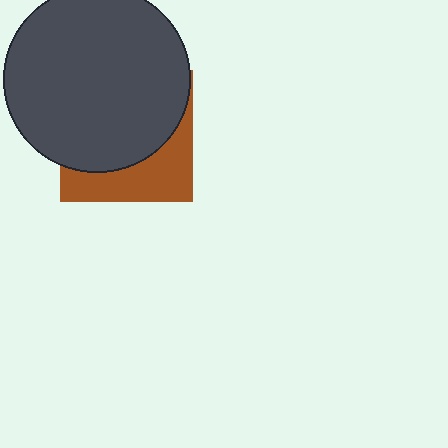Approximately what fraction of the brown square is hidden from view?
Roughly 66% of the brown square is hidden behind the dark gray circle.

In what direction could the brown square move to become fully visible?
The brown square could move down. That would shift it out from behind the dark gray circle entirely.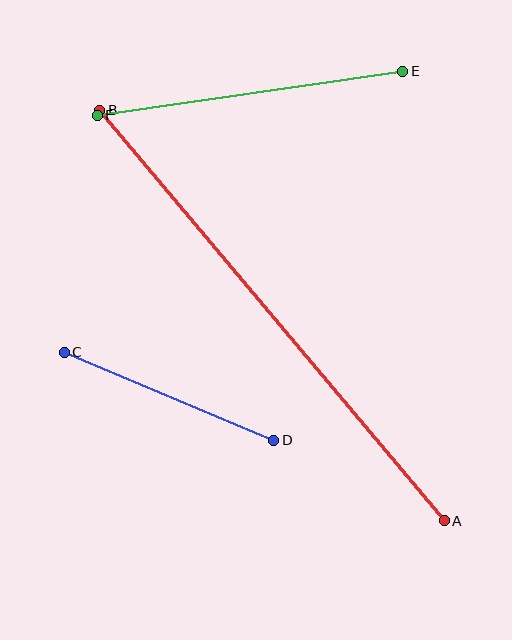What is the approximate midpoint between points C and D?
The midpoint is at approximately (169, 396) pixels.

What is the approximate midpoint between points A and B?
The midpoint is at approximately (272, 315) pixels.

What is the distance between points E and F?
The distance is approximately 309 pixels.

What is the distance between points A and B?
The distance is approximately 536 pixels.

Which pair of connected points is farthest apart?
Points A and B are farthest apart.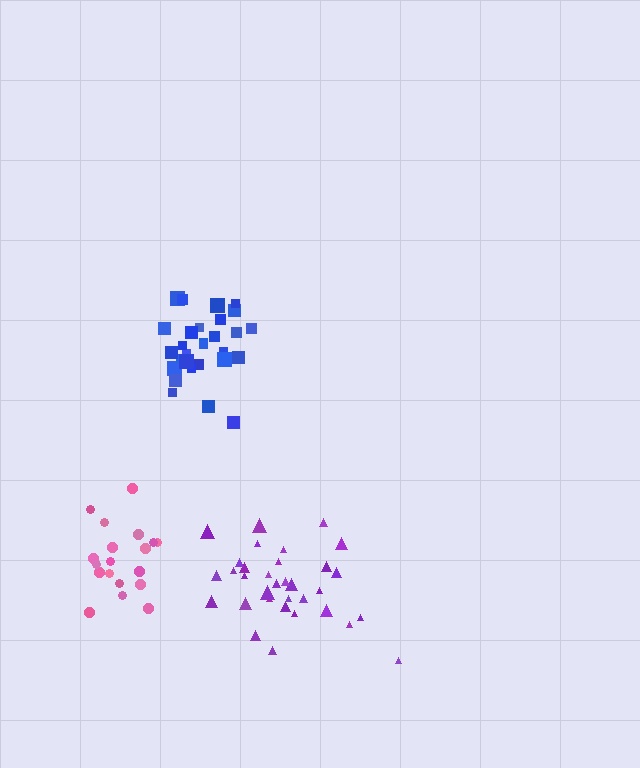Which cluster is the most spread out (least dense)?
Purple.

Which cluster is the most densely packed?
Blue.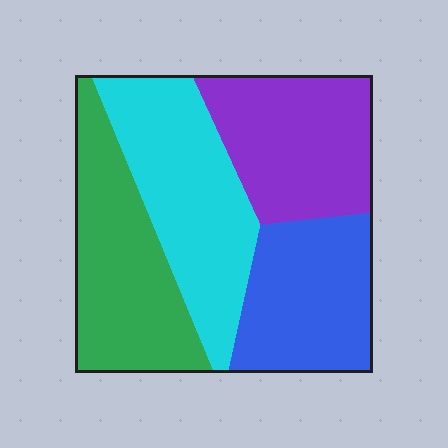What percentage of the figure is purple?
Purple takes up less than a quarter of the figure.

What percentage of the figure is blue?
Blue covers roughly 20% of the figure.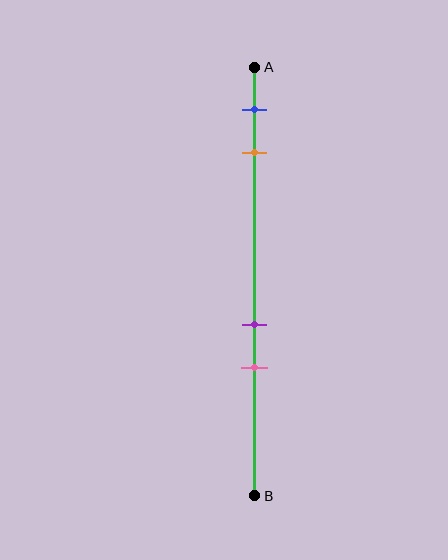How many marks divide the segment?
There are 4 marks dividing the segment.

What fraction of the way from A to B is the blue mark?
The blue mark is approximately 10% (0.1) of the way from A to B.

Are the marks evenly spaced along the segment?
No, the marks are not evenly spaced.